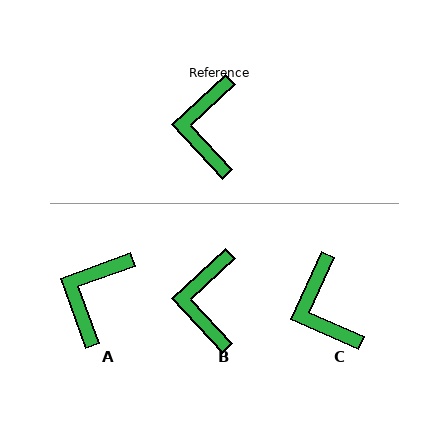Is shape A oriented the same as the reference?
No, it is off by about 23 degrees.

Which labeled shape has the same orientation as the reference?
B.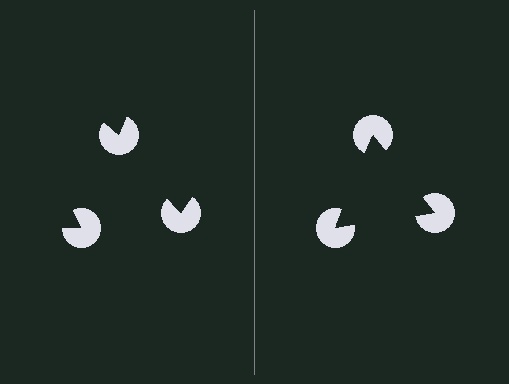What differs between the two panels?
The pac-man discs are positioned identically on both sides; only the wedge orientations differ. On the right they align to a triangle; on the left they are misaligned.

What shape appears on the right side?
An illusory triangle.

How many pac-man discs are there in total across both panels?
6 — 3 on each side.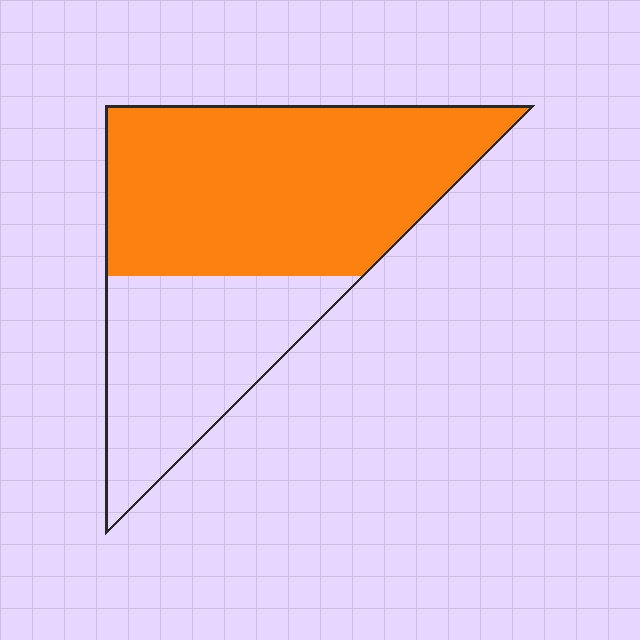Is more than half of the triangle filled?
Yes.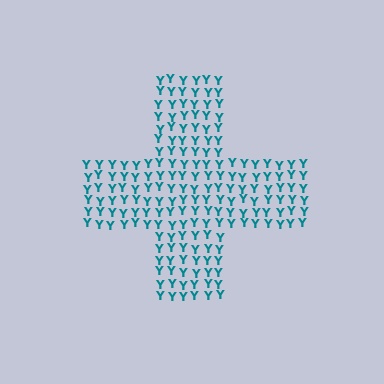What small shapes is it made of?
It is made of small letter Y's.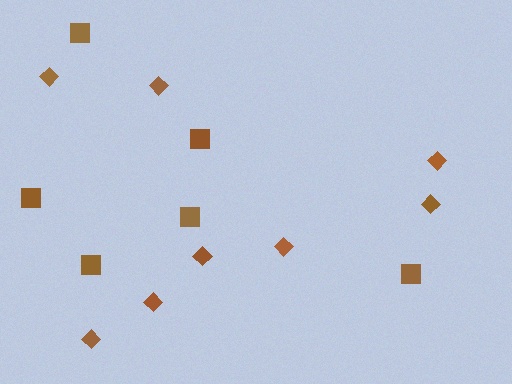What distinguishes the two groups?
There are 2 groups: one group of squares (6) and one group of diamonds (8).